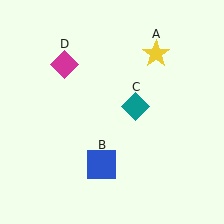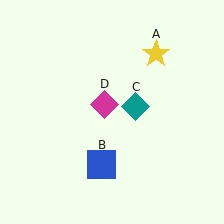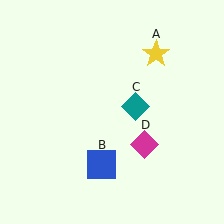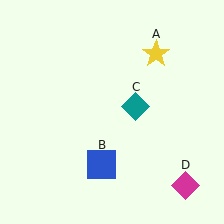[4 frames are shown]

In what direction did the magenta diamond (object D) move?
The magenta diamond (object D) moved down and to the right.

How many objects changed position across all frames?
1 object changed position: magenta diamond (object D).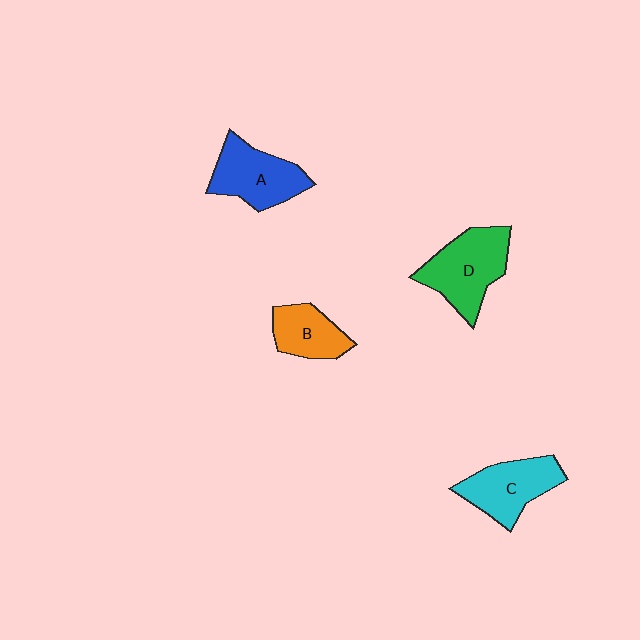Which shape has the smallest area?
Shape B (orange).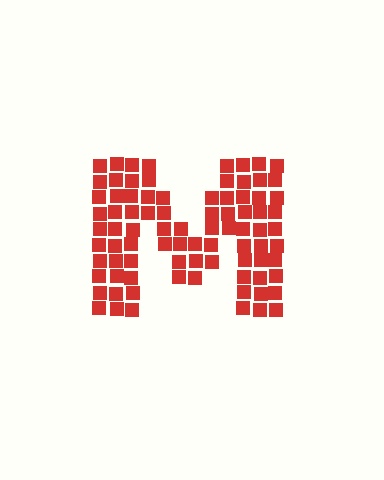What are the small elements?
The small elements are squares.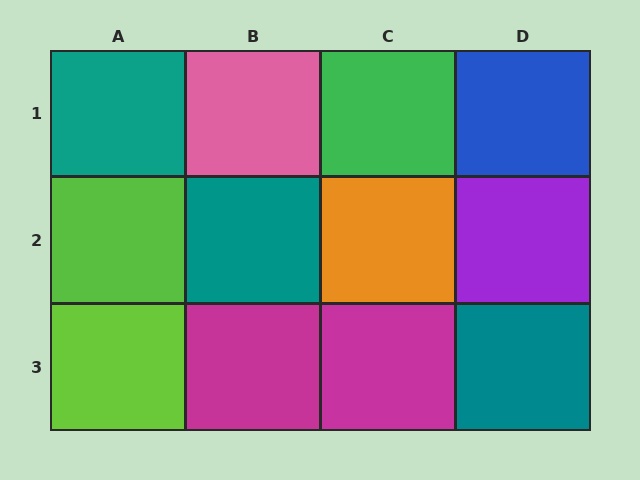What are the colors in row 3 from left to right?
Lime, magenta, magenta, teal.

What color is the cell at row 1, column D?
Blue.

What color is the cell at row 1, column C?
Green.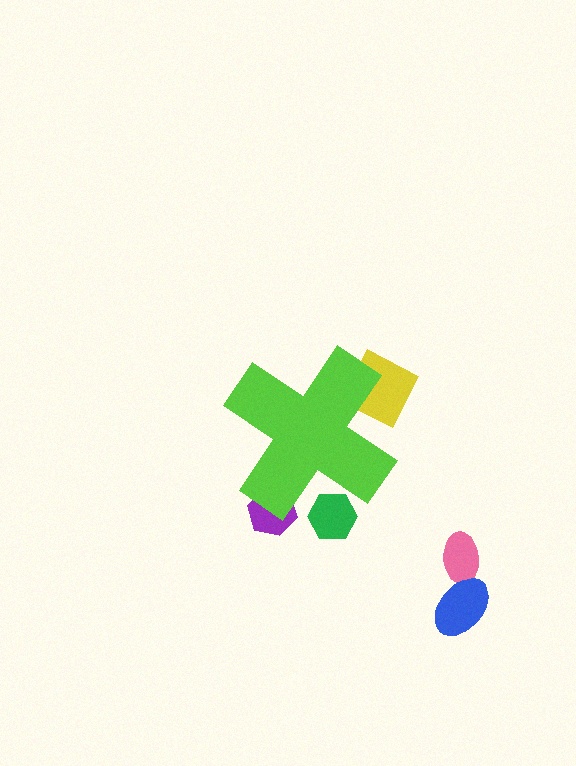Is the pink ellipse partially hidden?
No, the pink ellipse is fully visible.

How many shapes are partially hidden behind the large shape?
3 shapes are partially hidden.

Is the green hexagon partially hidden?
Yes, the green hexagon is partially hidden behind the lime cross.